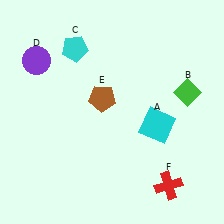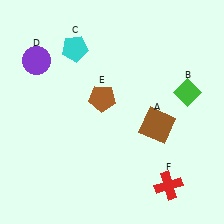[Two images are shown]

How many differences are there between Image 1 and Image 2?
There is 1 difference between the two images.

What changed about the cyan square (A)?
In Image 1, A is cyan. In Image 2, it changed to brown.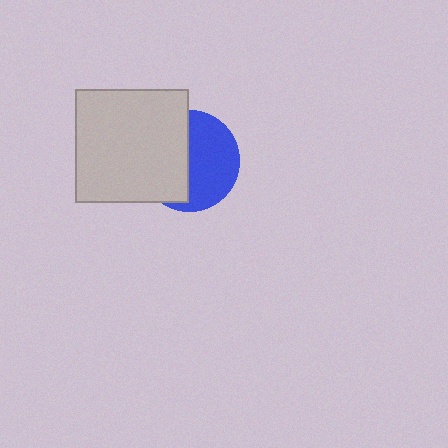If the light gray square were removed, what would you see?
You would see the complete blue circle.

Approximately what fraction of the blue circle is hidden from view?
Roughly 48% of the blue circle is hidden behind the light gray square.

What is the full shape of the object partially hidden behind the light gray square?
The partially hidden object is a blue circle.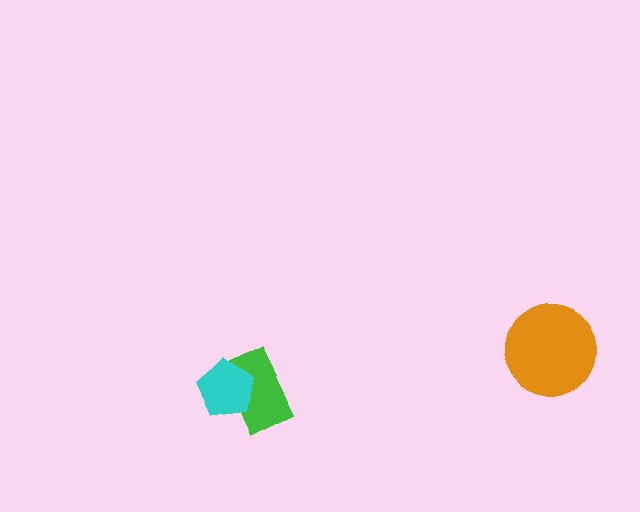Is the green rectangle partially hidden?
Yes, it is partially covered by another shape.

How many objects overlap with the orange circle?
0 objects overlap with the orange circle.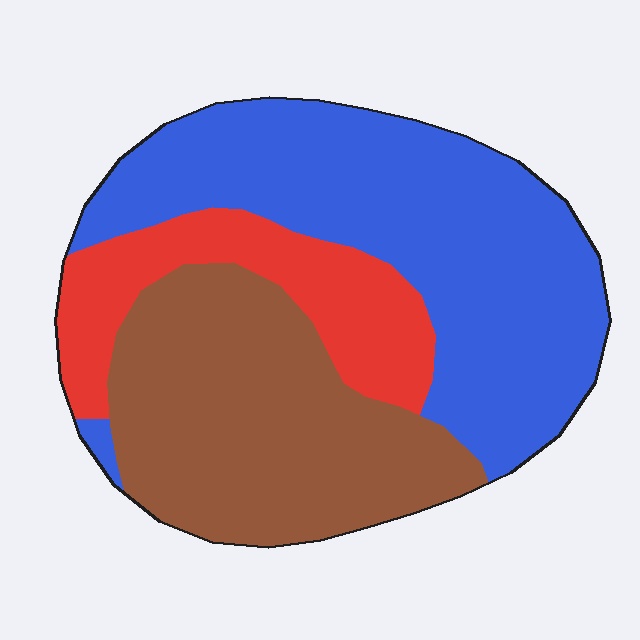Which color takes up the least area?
Red, at roughly 20%.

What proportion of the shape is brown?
Brown takes up between a third and a half of the shape.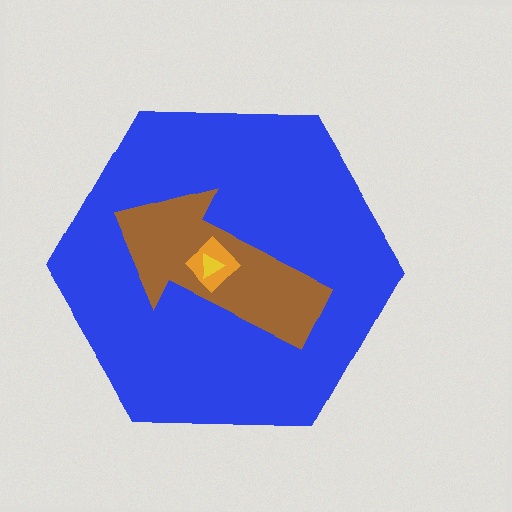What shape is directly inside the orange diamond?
The yellow triangle.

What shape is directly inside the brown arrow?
The orange diamond.